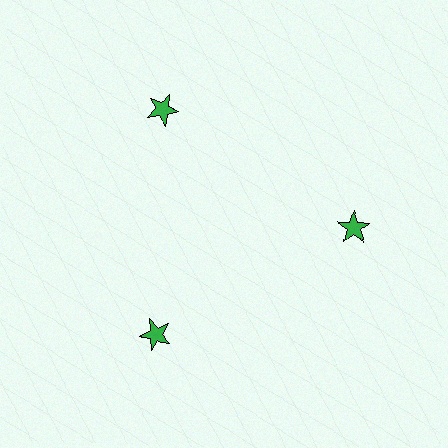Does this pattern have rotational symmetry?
Yes, this pattern has 3-fold rotational symmetry. It looks the same after rotating 120 degrees around the center.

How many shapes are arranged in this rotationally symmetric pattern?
There are 3 shapes, arranged in 3 groups of 1.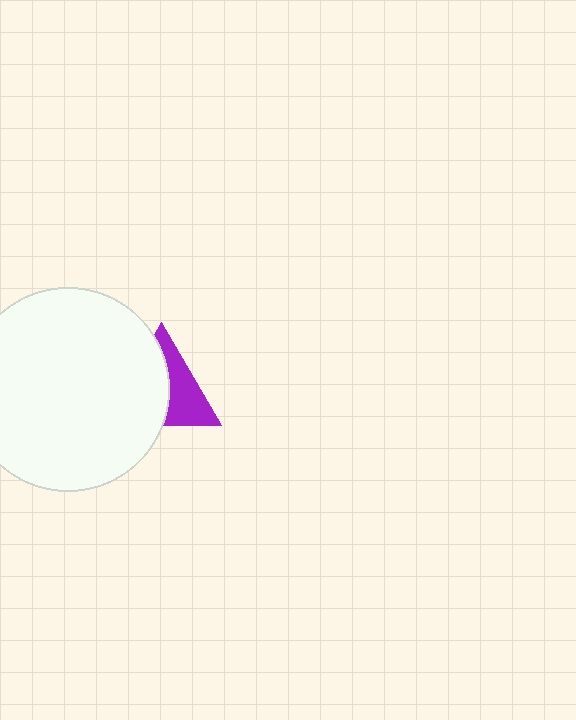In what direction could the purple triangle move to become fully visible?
The purple triangle could move right. That would shift it out from behind the white circle entirely.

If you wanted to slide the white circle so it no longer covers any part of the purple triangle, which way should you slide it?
Slide it left — that is the most direct way to separate the two shapes.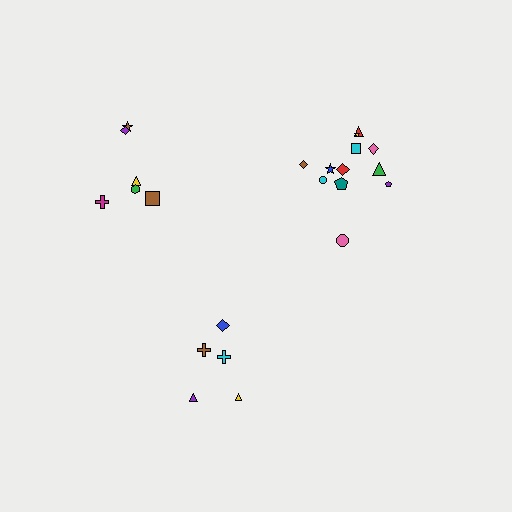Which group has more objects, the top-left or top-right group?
The top-right group.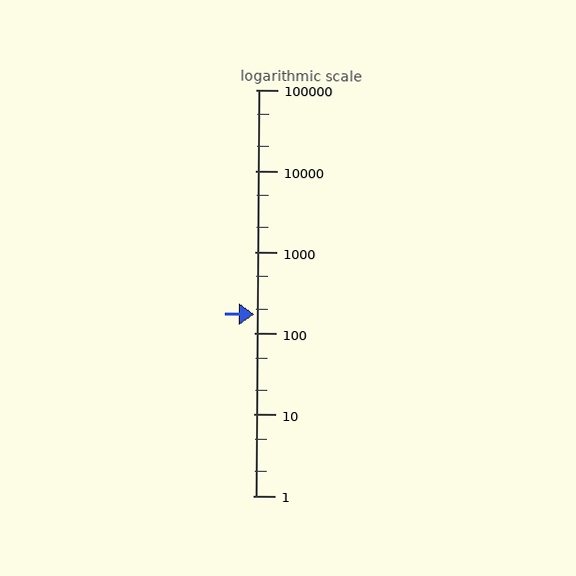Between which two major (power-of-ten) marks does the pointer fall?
The pointer is between 100 and 1000.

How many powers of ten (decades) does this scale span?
The scale spans 5 decades, from 1 to 100000.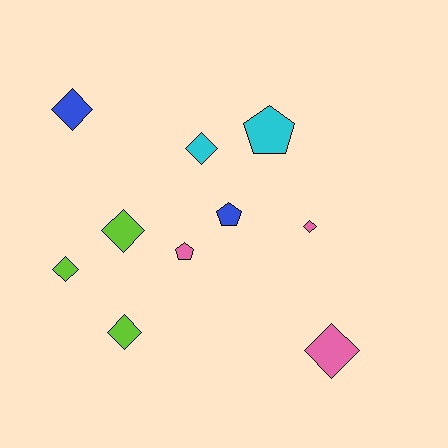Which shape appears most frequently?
Diamond, with 7 objects.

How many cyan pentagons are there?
There is 1 cyan pentagon.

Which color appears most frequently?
Pink, with 3 objects.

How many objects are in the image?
There are 10 objects.